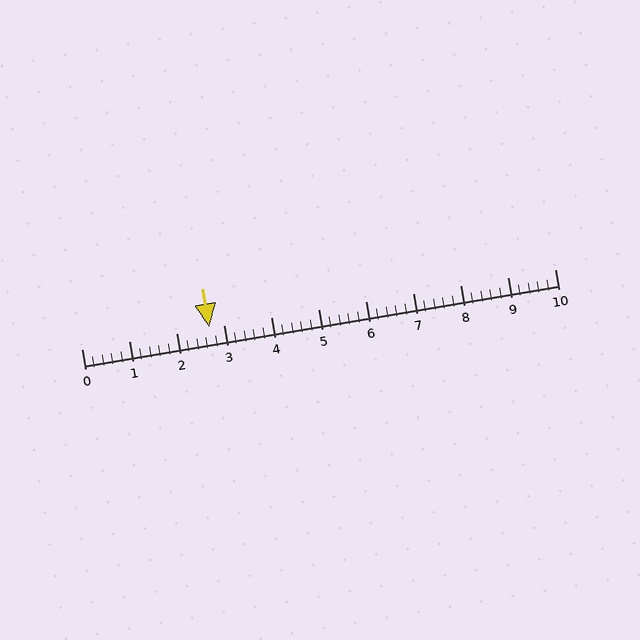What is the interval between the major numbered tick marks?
The major tick marks are spaced 1 units apart.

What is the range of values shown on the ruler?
The ruler shows values from 0 to 10.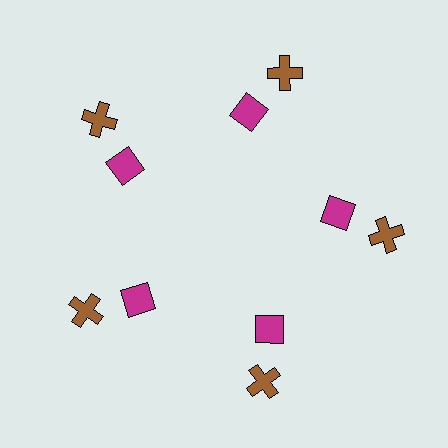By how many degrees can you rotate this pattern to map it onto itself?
The pattern maps onto itself every 72 degrees of rotation.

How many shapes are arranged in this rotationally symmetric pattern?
There are 10 shapes, arranged in 5 groups of 2.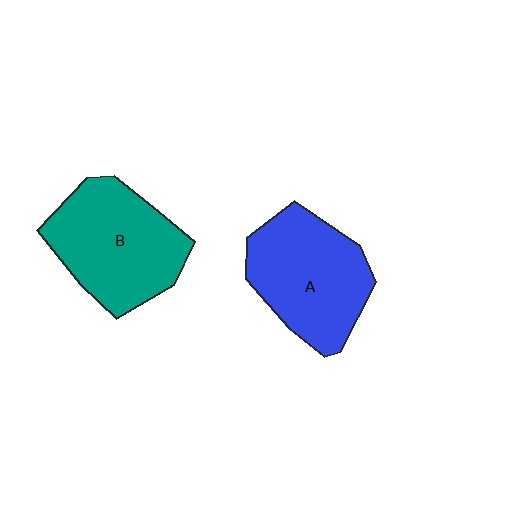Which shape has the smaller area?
Shape A (blue).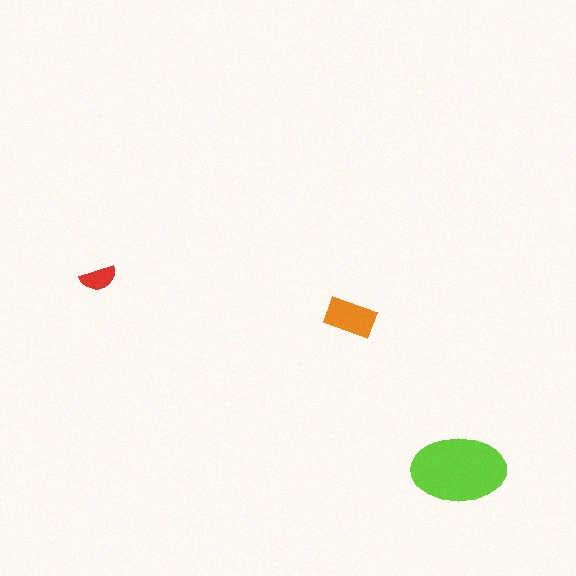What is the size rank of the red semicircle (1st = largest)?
3rd.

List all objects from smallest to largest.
The red semicircle, the orange rectangle, the lime ellipse.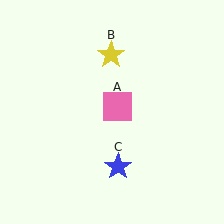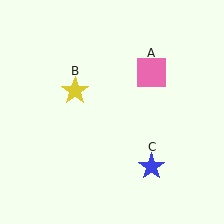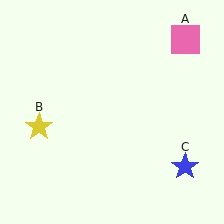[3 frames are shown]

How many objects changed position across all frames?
3 objects changed position: pink square (object A), yellow star (object B), blue star (object C).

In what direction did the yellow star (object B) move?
The yellow star (object B) moved down and to the left.